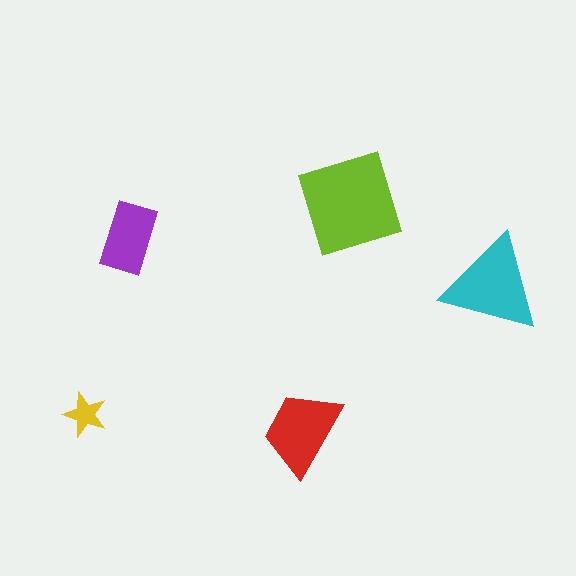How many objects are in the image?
There are 5 objects in the image.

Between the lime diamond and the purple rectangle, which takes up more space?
The lime diamond.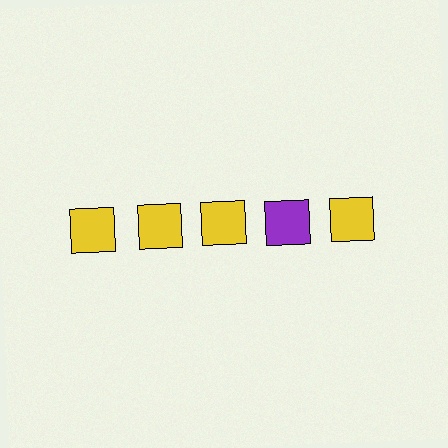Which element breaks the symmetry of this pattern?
The purple square in the top row, second from right column breaks the symmetry. All other shapes are yellow squares.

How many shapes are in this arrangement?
There are 5 shapes arranged in a grid pattern.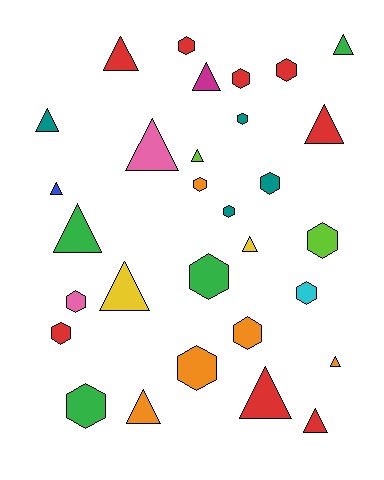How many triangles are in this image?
There are 15 triangles.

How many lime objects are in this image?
There are 2 lime objects.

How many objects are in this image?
There are 30 objects.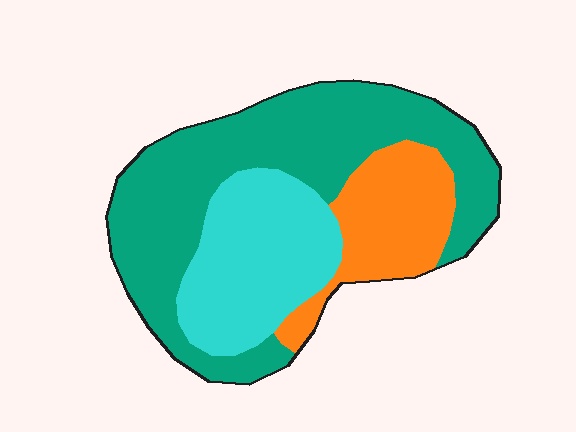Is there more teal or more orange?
Teal.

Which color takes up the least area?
Orange, at roughly 20%.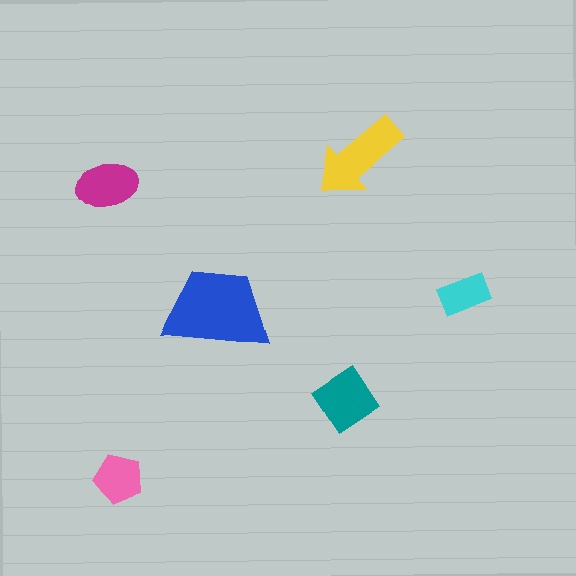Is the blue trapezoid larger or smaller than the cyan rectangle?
Larger.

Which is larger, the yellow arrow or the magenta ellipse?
The yellow arrow.